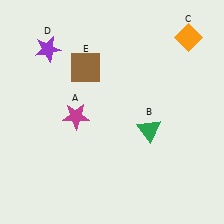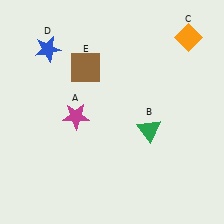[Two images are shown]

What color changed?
The star (D) changed from purple in Image 1 to blue in Image 2.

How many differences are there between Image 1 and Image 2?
There is 1 difference between the two images.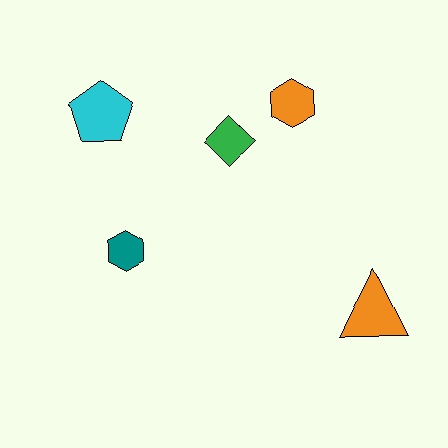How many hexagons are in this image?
There are 2 hexagons.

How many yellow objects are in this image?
There are no yellow objects.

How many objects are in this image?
There are 5 objects.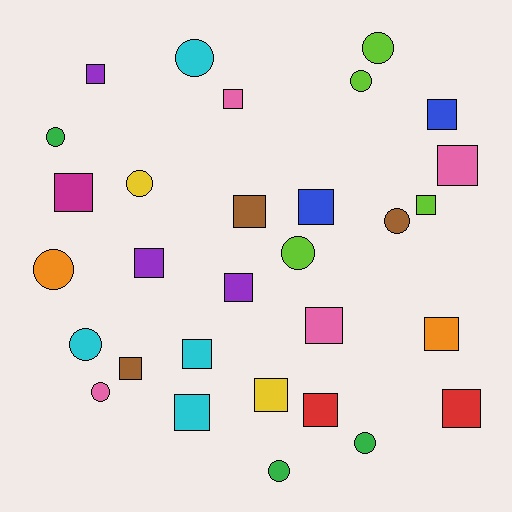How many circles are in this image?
There are 12 circles.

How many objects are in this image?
There are 30 objects.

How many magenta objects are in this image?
There is 1 magenta object.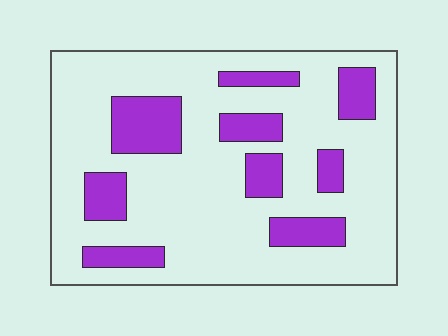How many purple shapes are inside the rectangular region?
9.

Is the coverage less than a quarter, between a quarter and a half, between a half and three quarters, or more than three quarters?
Less than a quarter.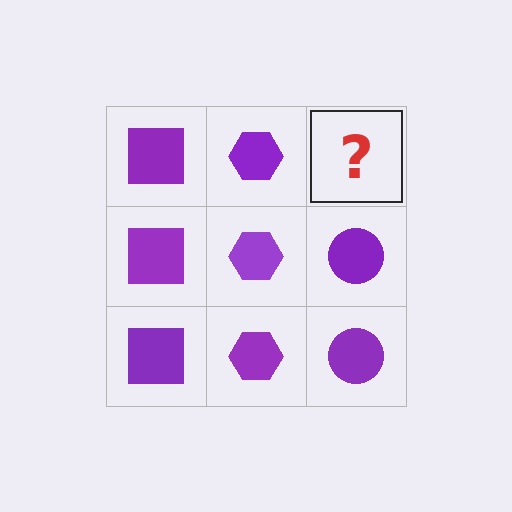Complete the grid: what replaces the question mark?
The question mark should be replaced with a purple circle.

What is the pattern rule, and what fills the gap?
The rule is that each column has a consistent shape. The gap should be filled with a purple circle.